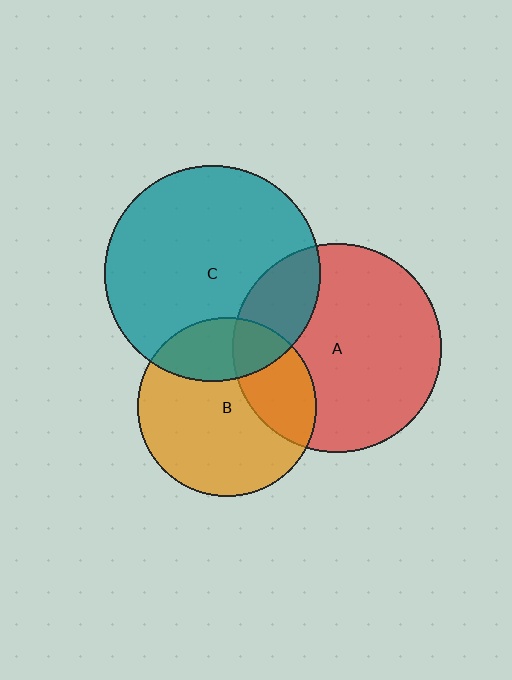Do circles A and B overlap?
Yes.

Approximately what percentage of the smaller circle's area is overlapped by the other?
Approximately 30%.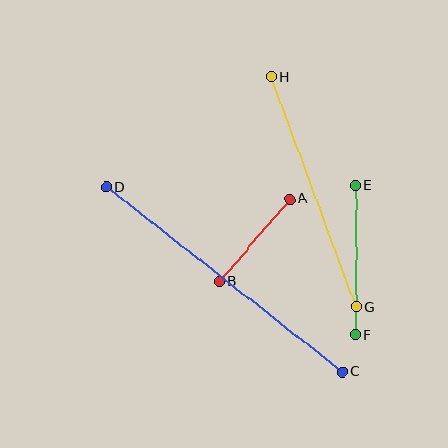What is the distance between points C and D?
The distance is approximately 300 pixels.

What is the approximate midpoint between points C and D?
The midpoint is at approximately (224, 279) pixels.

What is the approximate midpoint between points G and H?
The midpoint is at approximately (314, 192) pixels.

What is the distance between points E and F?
The distance is approximately 150 pixels.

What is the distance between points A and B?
The distance is approximately 108 pixels.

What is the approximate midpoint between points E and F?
The midpoint is at approximately (356, 260) pixels.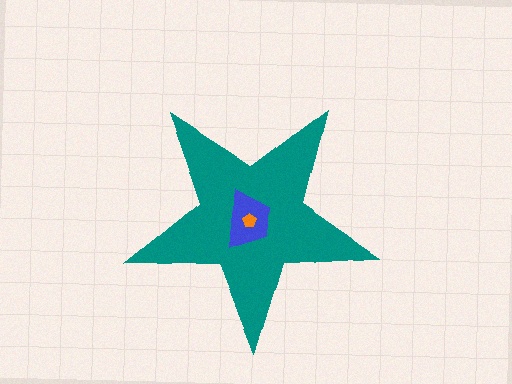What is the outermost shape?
The teal star.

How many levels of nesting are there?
3.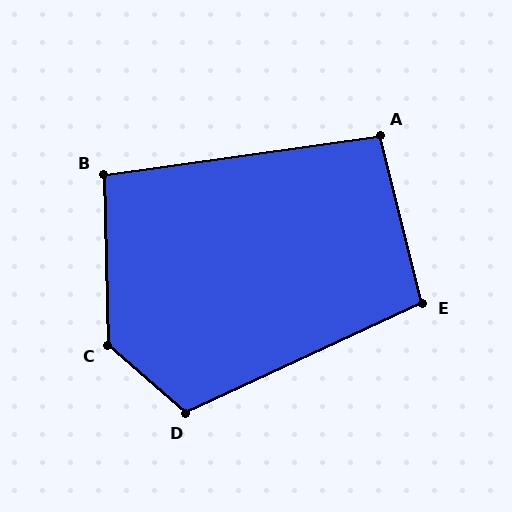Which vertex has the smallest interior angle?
A, at approximately 96 degrees.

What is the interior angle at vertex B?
Approximately 97 degrees (obtuse).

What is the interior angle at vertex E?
Approximately 101 degrees (obtuse).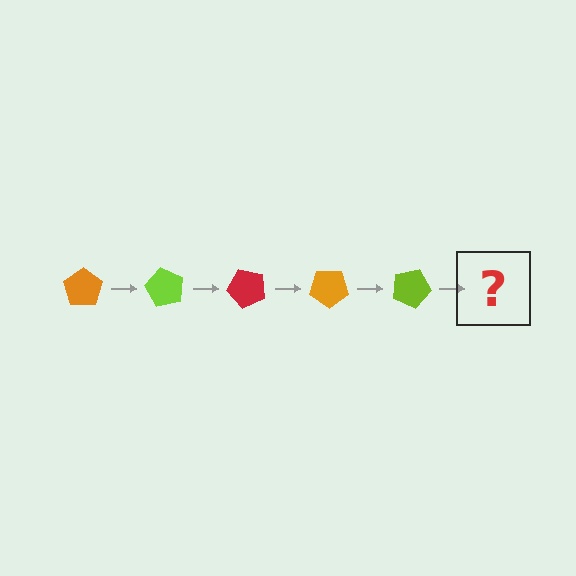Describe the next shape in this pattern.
It should be a red pentagon, rotated 300 degrees from the start.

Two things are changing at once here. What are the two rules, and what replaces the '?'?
The two rules are that it rotates 60 degrees each step and the color cycles through orange, lime, and red. The '?' should be a red pentagon, rotated 300 degrees from the start.